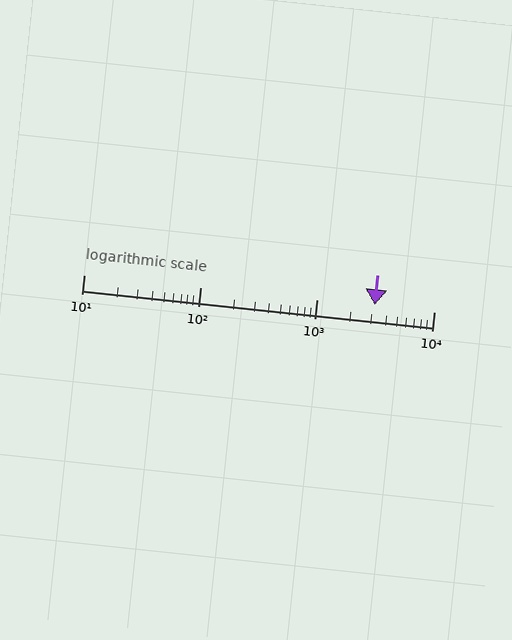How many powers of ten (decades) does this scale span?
The scale spans 3 decades, from 10 to 10000.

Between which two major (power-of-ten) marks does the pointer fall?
The pointer is between 1000 and 10000.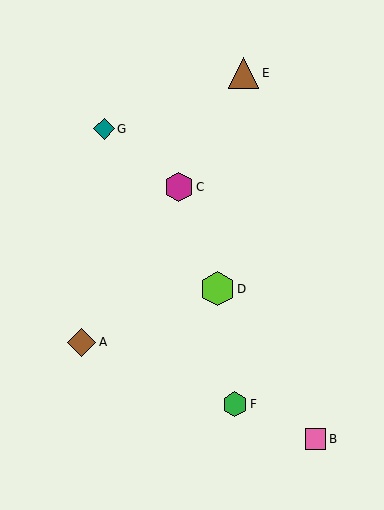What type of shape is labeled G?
Shape G is a teal diamond.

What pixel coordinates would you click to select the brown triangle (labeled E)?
Click at (244, 73) to select the brown triangle E.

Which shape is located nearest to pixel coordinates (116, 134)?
The teal diamond (labeled G) at (104, 129) is nearest to that location.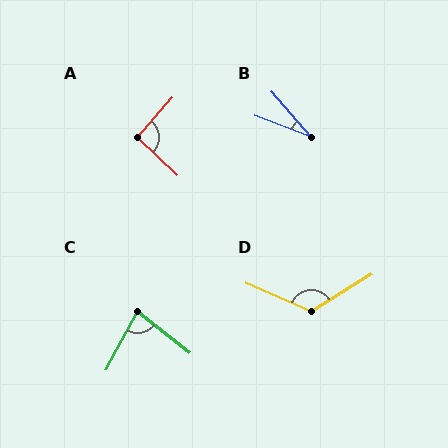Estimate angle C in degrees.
Approximately 80 degrees.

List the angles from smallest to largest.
B (28°), C (80°), A (93°), D (124°).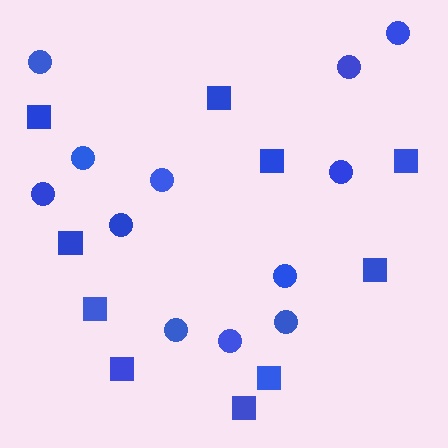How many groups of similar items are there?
There are 2 groups: one group of circles (12) and one group of squares (10).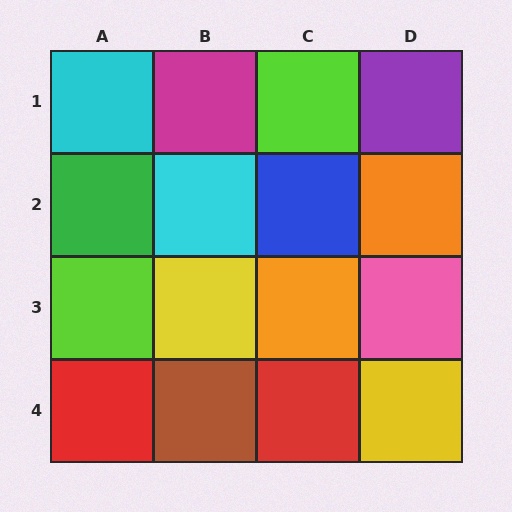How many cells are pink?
1 cell is pink.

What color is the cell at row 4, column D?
Yellow.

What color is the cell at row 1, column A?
Cyan.